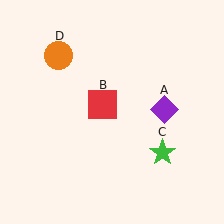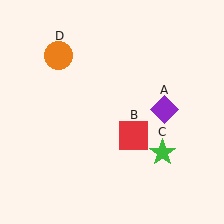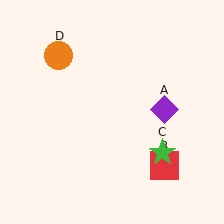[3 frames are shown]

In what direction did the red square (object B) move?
The red square (object B) moved down and to the right.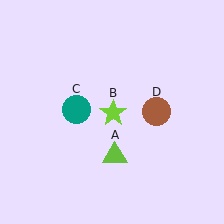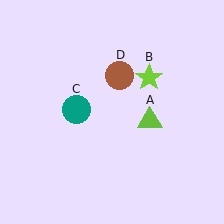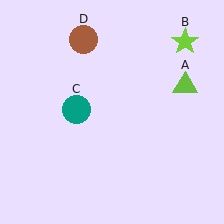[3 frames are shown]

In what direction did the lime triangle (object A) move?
The lime triangle (object A) moved up and to the right.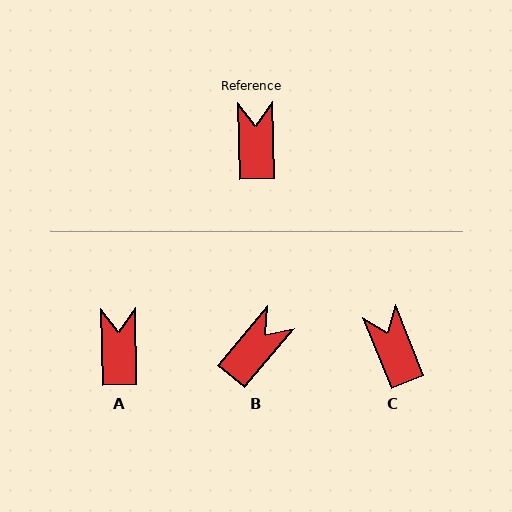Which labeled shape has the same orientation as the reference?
A.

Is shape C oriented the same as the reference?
No, it is off by about 21 degrees.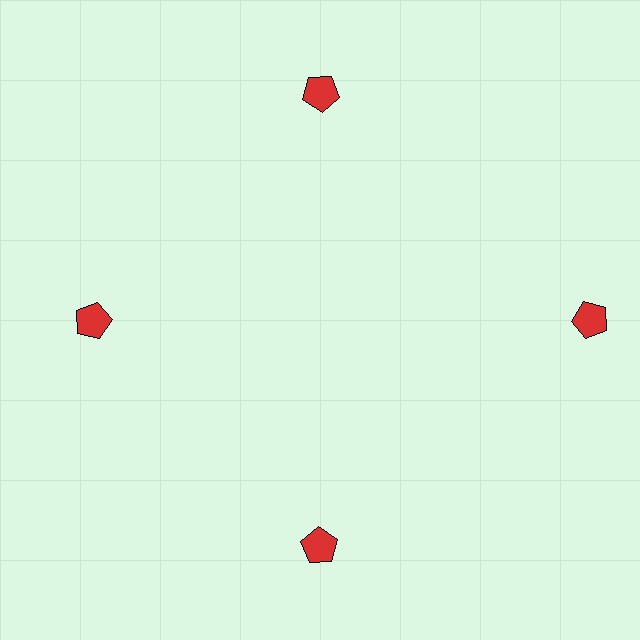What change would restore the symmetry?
The symmetry would be restored by moving it inward, back onto the ring so that all 4 pentagons sit at equal angles and equal distance from the center.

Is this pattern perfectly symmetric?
No. The 4 red pentagons are arranged in a ring, but one element near the 3 o'clock position is pushed outward from the center, breaking the 4-fold rotational symmetry.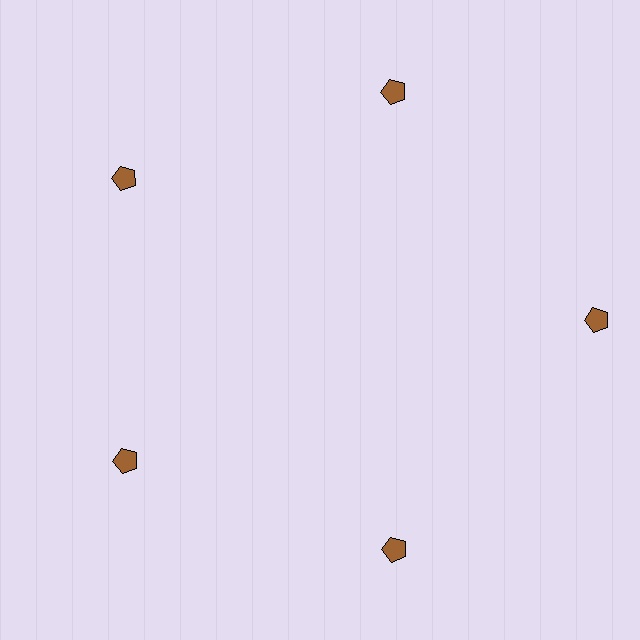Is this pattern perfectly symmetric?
No. The 5 brown pentagons are arranged in a ring, but one element near the 3 o'clock position is pushed outward from the center, breaking the 5-fold rotational symmetry.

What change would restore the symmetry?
The symmetry would be restored by moving it inward, back onto the ring so that all 5 pentagons sit at equal angles and equal distance from the center.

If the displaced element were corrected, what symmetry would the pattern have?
It would have 5-fold rotational symmetry — the pattern would map onto itself every 72 degrees.